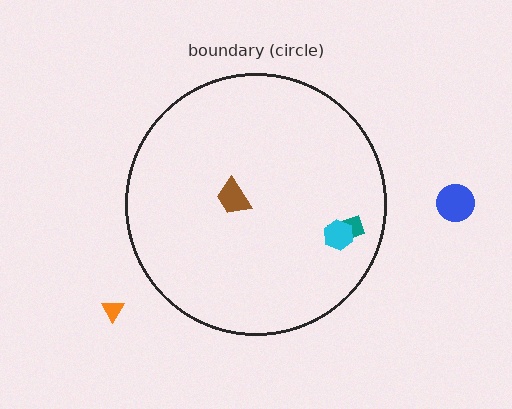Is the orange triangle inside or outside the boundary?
Outside.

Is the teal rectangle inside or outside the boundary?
Inside.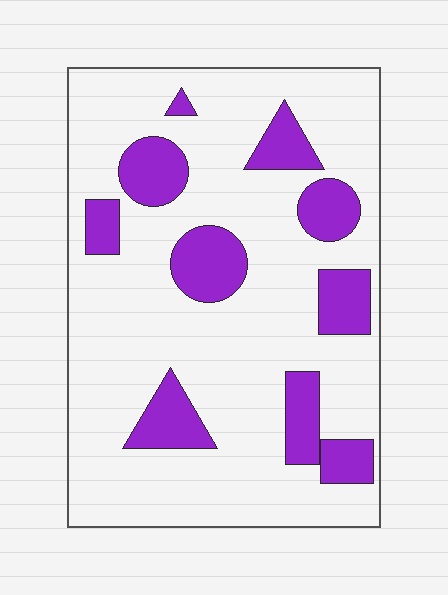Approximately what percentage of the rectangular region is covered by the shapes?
Approximately 20%.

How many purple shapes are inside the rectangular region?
10.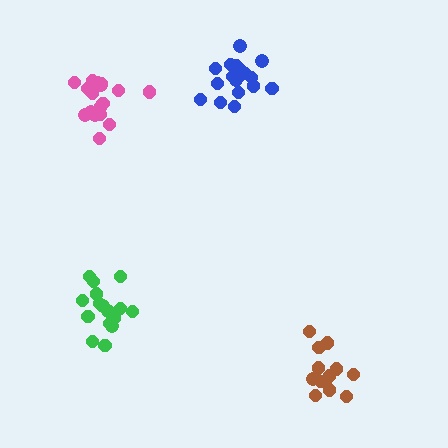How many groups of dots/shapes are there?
There are 4 groups.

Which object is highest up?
The blue cluster is topmost.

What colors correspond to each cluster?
The clusters are colored: brown, blue, green, pink.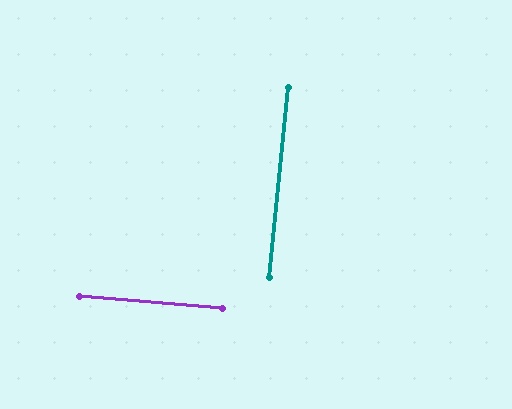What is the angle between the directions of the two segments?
Approximately 89 degrees.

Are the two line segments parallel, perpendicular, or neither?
Perpendicular — they meet at approximately 89°.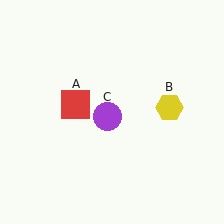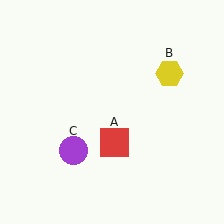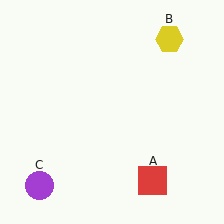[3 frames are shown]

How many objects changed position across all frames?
3 objects changed position: red square (object A), yellow hexagon (object B), purple circle (object C).